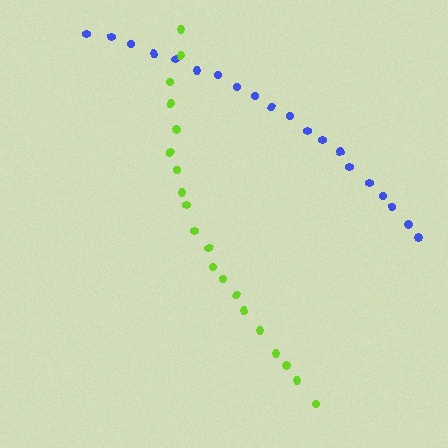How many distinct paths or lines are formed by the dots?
There are 2 distinct paths.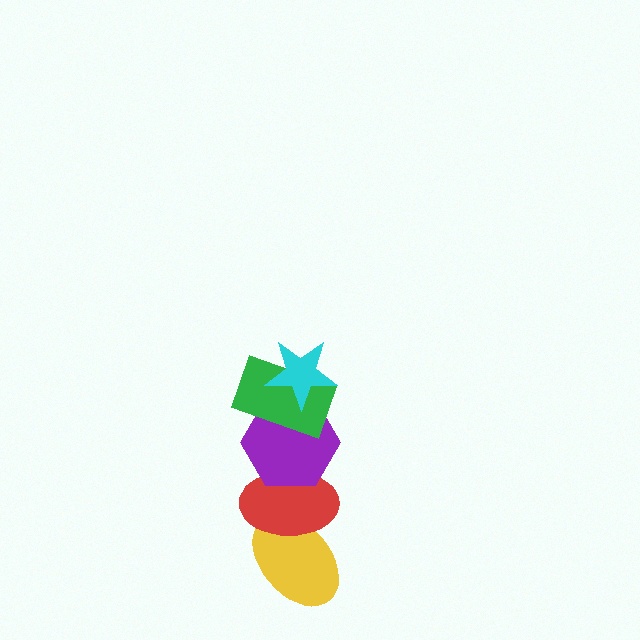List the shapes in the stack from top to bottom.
From top to bottom: the cyan star, the green rectangle, the purple hexagon, the red ellipse, the yellow ellipse.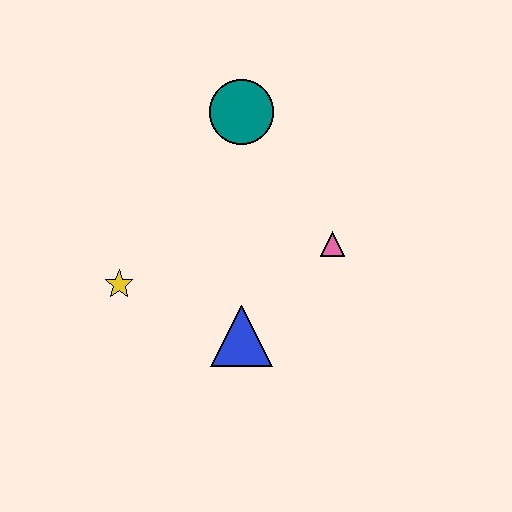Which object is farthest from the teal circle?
The blue triangle is farthest from the teal circle.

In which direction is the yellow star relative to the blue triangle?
The yellow star is to the left of the blue triangle.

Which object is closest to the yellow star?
The blue triangle is closest to the yellow star.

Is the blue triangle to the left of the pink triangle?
Yes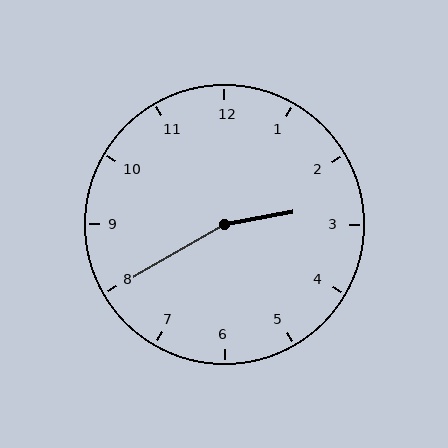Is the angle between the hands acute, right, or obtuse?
It is obtuse.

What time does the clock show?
2:40.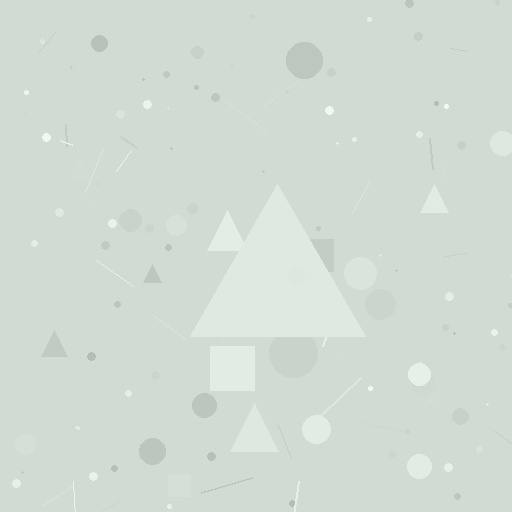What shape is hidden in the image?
A triangle is hidden in the image.